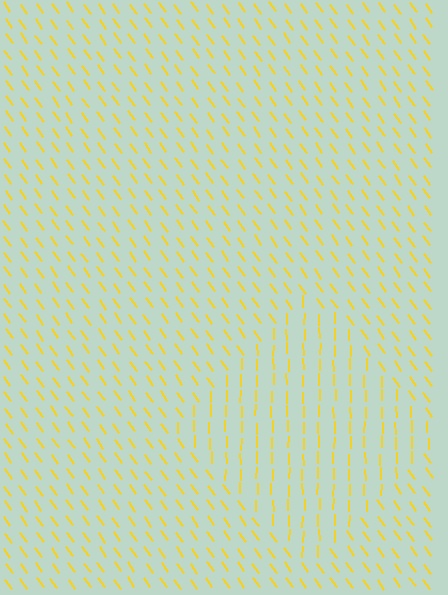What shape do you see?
I see a diamond.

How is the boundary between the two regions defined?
The boundary is defined purely by a change in line orientation (approximately 35 degrees difference). All lines are the same color and thickness.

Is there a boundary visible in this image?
Yes, there is a texture boundary formed by a change in line orientation.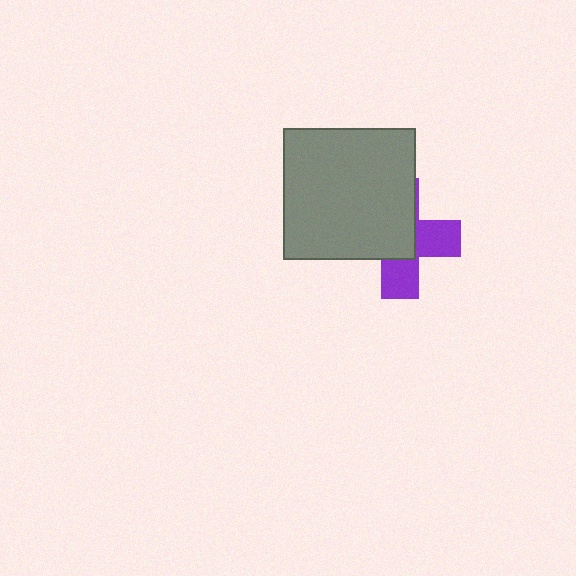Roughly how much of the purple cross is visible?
A small part of it is visible (roughly 44%).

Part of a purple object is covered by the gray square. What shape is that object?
It is a cross.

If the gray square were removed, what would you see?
You would see the complete purple cross.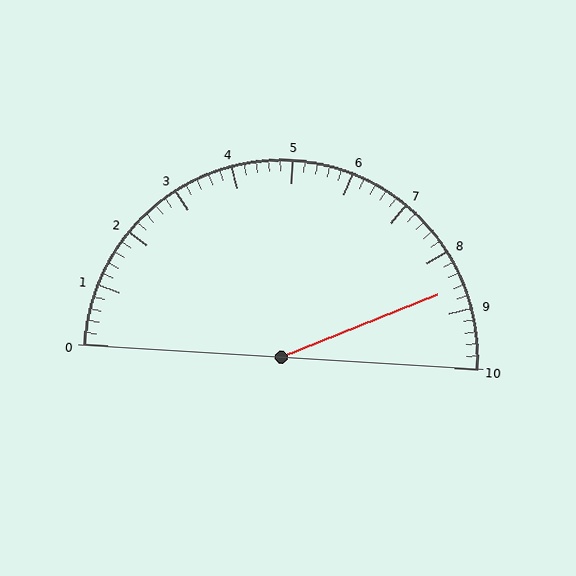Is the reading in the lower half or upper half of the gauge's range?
The reading is in the upper half of the range (0 to 10).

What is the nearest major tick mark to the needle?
The nearest major tick mark is 9.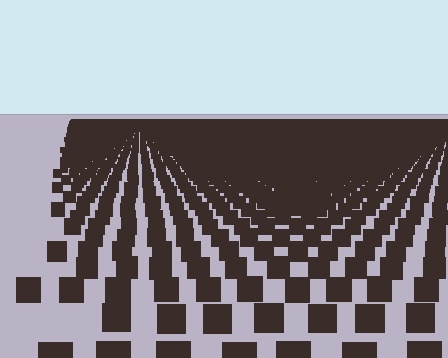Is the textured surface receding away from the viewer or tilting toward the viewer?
The surface is receding away from the viewer. Texture elements get smaller and denser toward the top.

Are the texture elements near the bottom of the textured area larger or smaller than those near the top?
Larger. Near the bottom, elements are closer to the viewer and appear at a bigger on-screen size.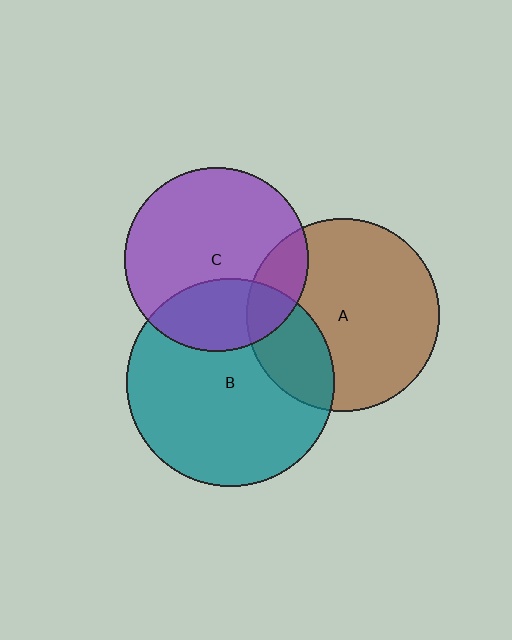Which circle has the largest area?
Circle B (teal).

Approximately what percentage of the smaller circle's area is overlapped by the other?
Approximately 25%.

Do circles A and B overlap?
Yes.